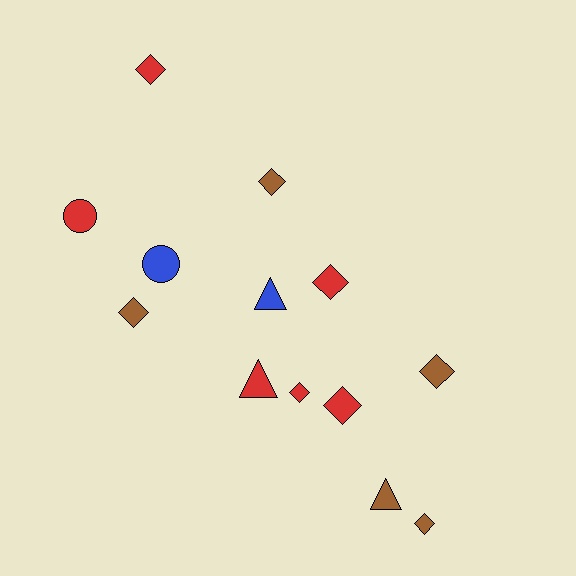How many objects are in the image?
There are 13 objects.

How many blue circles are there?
There is 1 blue circle.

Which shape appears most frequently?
Diamond, with 8 objects.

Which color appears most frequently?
Red, with 6 objects.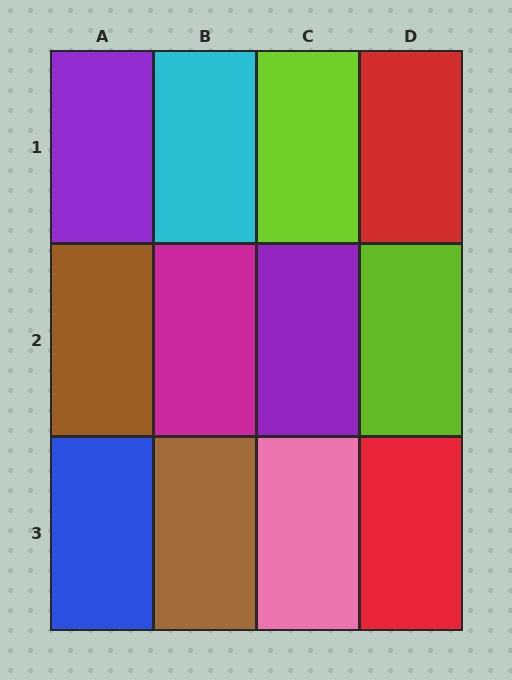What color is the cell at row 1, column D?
Red.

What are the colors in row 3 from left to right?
Blue, brown, pink, red.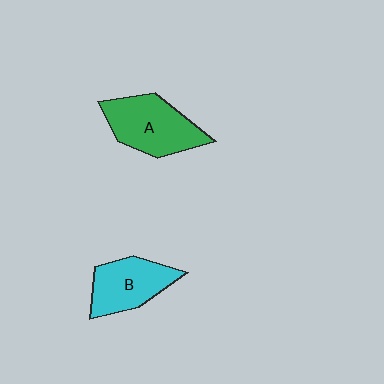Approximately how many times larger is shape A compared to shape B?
Approximately 1.2 times.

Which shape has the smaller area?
Shape B (cyan).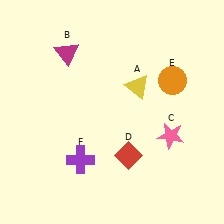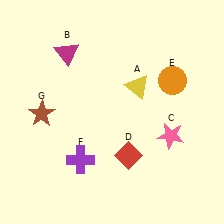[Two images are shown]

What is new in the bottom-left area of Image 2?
A brown star (G) was added in the bottom-left area of Image 2.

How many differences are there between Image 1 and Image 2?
There is 1 difference between the two images.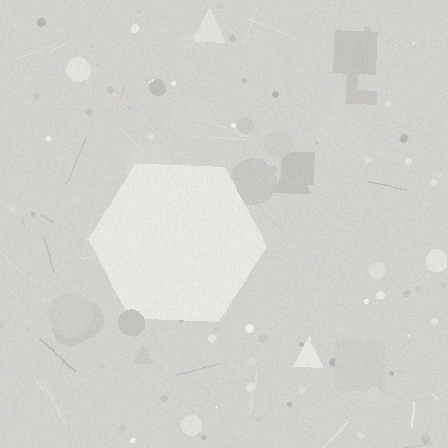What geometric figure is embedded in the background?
A hexagon is embedded in the background.